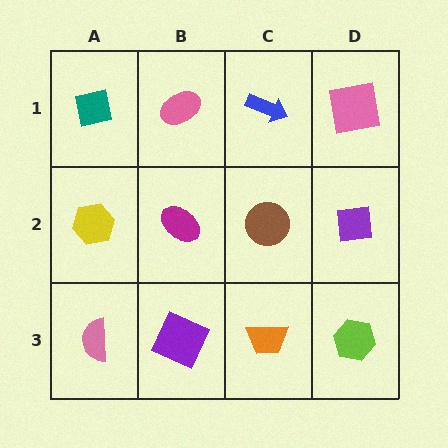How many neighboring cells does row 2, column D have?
3.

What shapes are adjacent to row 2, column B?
A pink ellipse (row 1, column B), a purple square (row 3, column B), a yellow hexagon (row 2, column A), a brown circle (row 2, column C).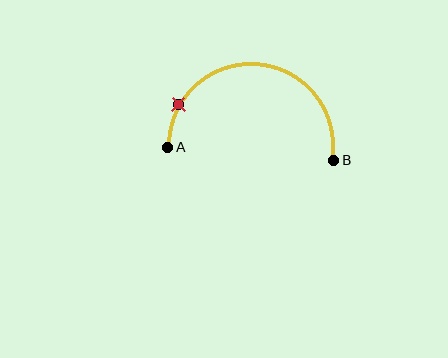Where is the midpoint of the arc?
The arc midpoint is the point on the curve farthest from the straight line joining A and B. It sits above that line.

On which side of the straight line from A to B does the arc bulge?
The arc bulges above the straight line connecting A and B.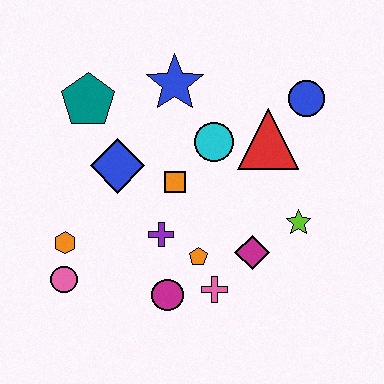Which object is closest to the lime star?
The magenta diamond is closest to the lime star.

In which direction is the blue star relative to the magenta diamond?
The blue star is above the magenta diamond.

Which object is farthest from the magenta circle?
The blue circle is farthest from the magenta circle.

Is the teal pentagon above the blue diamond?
Yes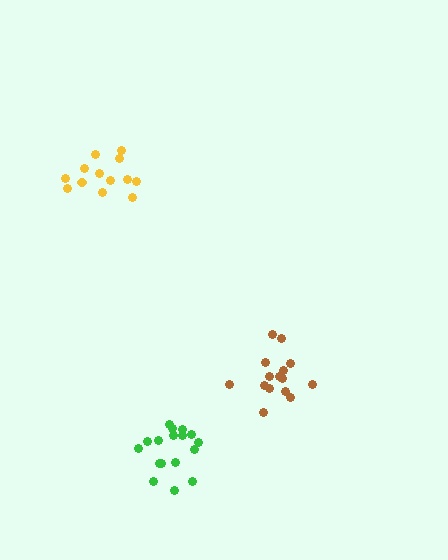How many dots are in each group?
Group 1: 13 dots, Group 2: 15 dots, Group 3: 17 dots (45 total).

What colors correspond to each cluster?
The clusters are colored: yellow, brown, green.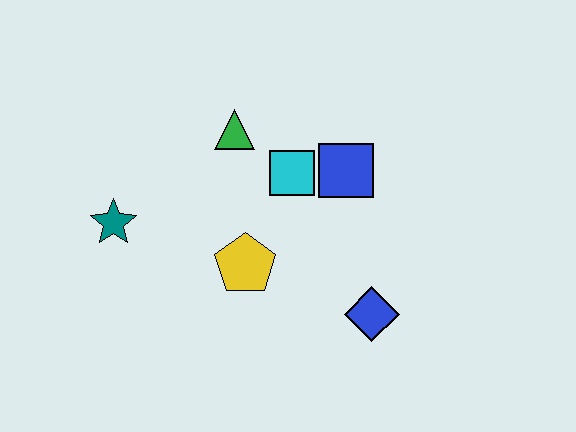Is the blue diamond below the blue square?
Yes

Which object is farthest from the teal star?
The blue diamond is farthest from the teal star.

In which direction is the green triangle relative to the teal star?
The green triangle is to the right of the teal star.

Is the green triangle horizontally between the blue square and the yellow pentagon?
No